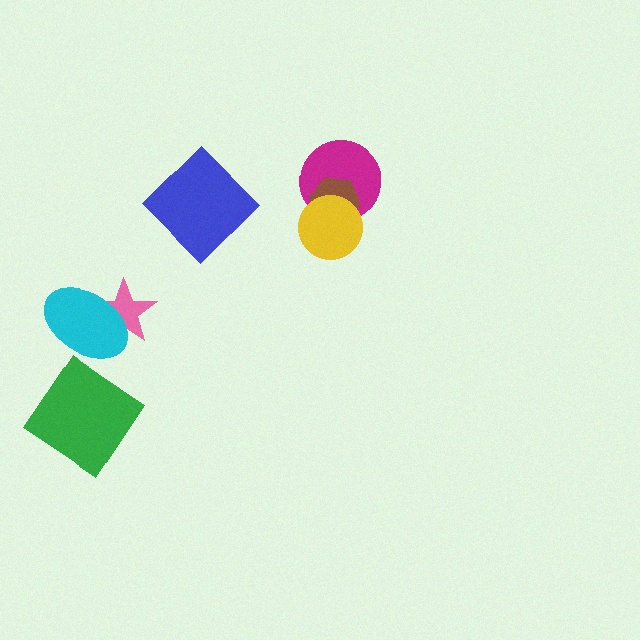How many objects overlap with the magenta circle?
2 objects overlap with the magenta circle.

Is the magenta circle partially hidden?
Yes, it is partially covered by another shape.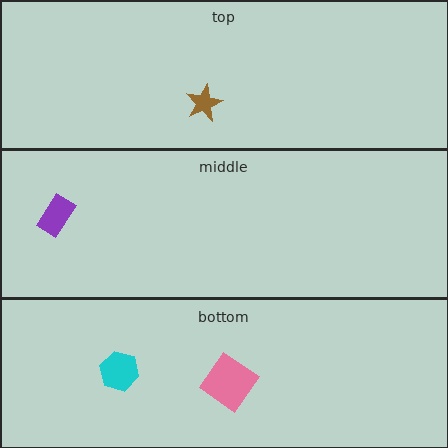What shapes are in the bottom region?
The cyan hexagon, the pink diamond.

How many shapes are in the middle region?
1.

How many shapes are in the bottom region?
2.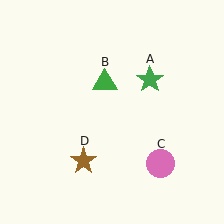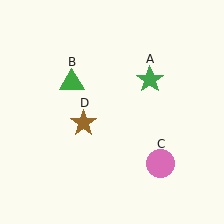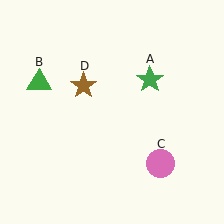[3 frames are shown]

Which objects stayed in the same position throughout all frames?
Green star (object A) and pink circle (object C) remained stationary.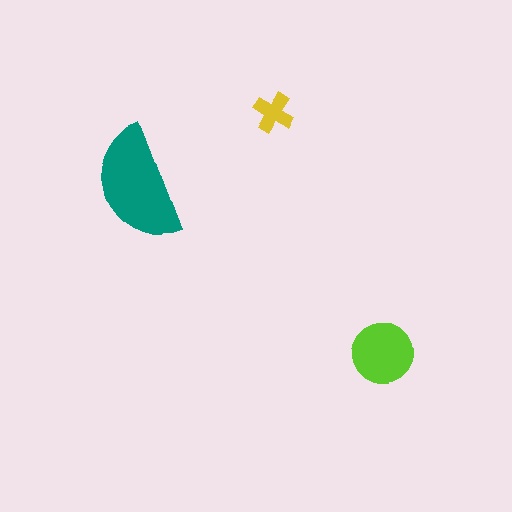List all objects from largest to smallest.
The teal semicircle, the lime circle, the yellow cross.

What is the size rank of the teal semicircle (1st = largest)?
1st.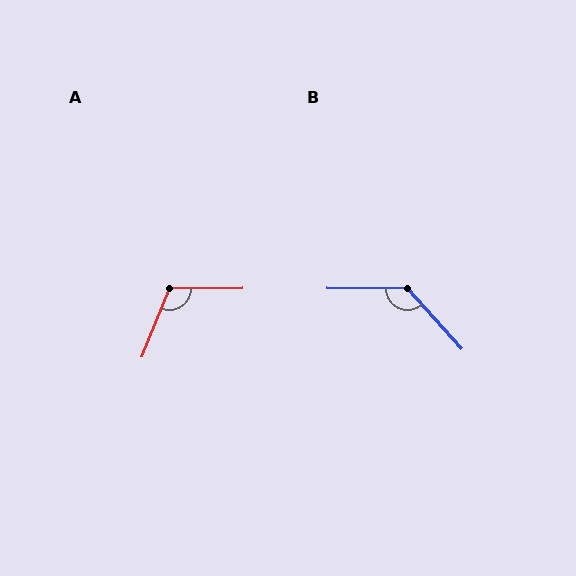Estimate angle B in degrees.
Approximately 133 degrees.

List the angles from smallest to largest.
A (112°), B (133°).